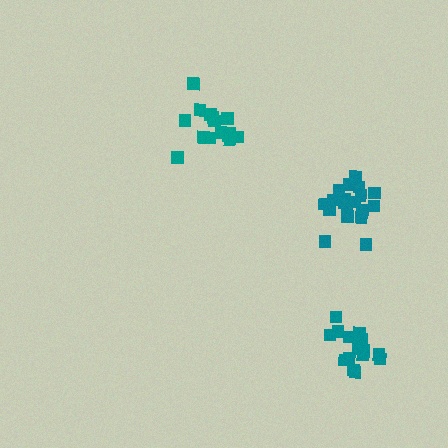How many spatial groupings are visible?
There are 3 spatial groupings.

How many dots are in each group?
Group 1: 15 dots, Group 2: 20 dots, Group 3: 16 dots (51 total).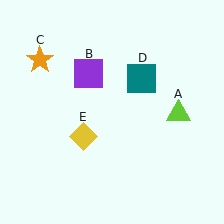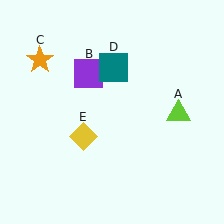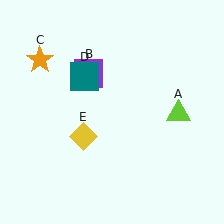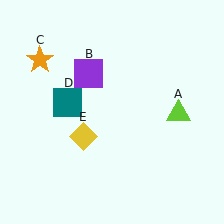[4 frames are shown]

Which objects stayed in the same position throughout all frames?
Lime triangle (object A) and purple square (object B) and orange star (object C) and yellow diamond (object E) remained stationary.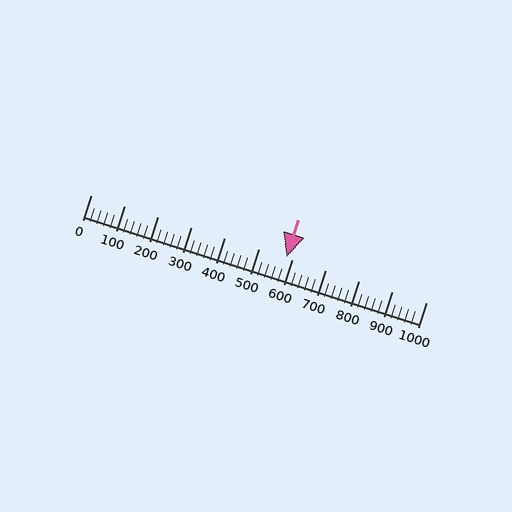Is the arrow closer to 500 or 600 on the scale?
The arrow is closer to 600.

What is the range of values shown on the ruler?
The ruler shows values from 0 to 1000.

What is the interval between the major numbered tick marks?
The major tick marks are spaced 100 units apart.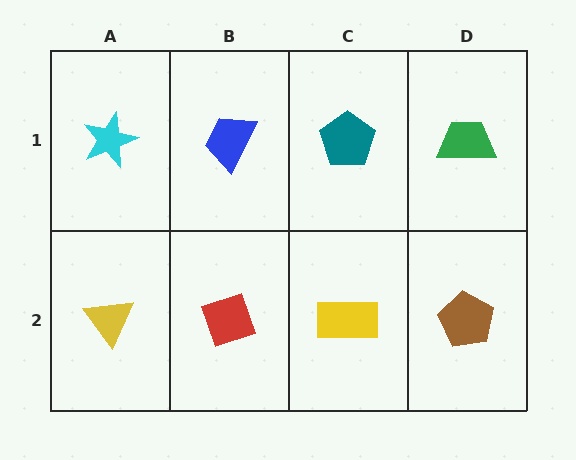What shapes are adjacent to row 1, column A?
A yellow triangle (row 2, column A), a blue trapezoid (row 1, column B).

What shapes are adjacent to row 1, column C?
A yellow rectangle (row 2, column C), a blue trapezoid (row 1, column B), a green trapezoid (row 1, column D).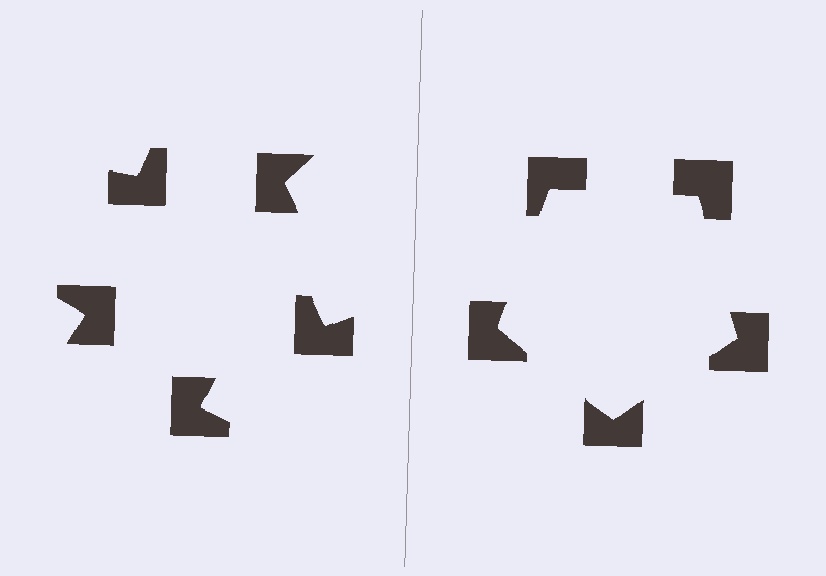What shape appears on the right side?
An illusory pentagon.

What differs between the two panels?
The notched squares are positioned identically on both sides; only the wedge orientations differ. On the right they align to a pentagon; on the left they are misaligned.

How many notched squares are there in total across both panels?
10 — 5 on each side.